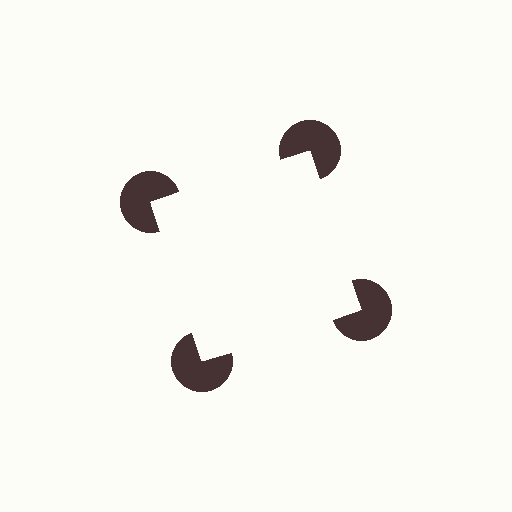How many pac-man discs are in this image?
There are 4 — one at each vertex of the illusory square.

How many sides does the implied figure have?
4 sides.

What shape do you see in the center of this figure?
An illusory square — its edges are inferred from the aligned wedge cuts in the pac-man discs, not physically drawn.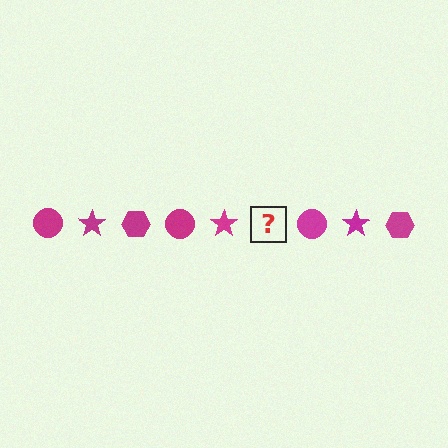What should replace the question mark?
The question mark should be replaced with a magenta hexagon.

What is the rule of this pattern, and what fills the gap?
The rule is that the pattern cycles through circle, star, hexagon shapes in magenta. The gap should be filled with a magenta hexagon.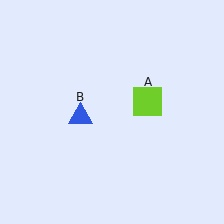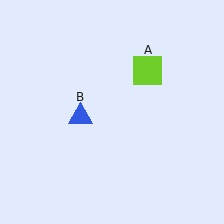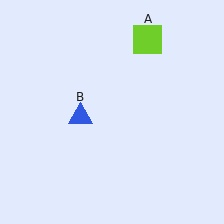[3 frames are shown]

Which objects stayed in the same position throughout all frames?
Blue triangle (object B) remained stationary.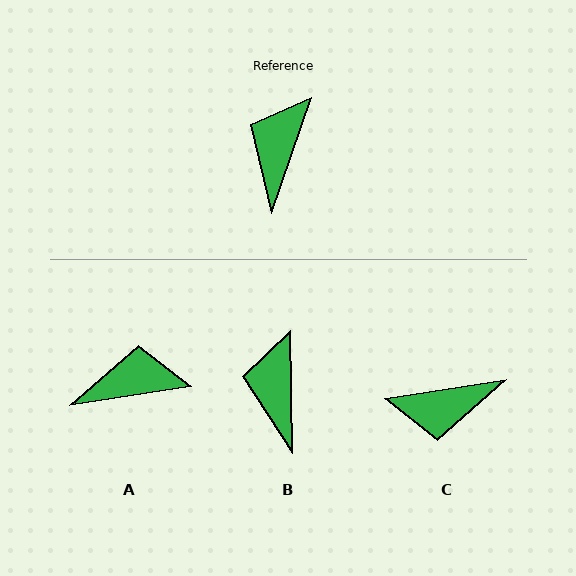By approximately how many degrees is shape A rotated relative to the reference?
Approximately 62 degrees clockwise.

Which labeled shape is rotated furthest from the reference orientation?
C, about 118 degrees away.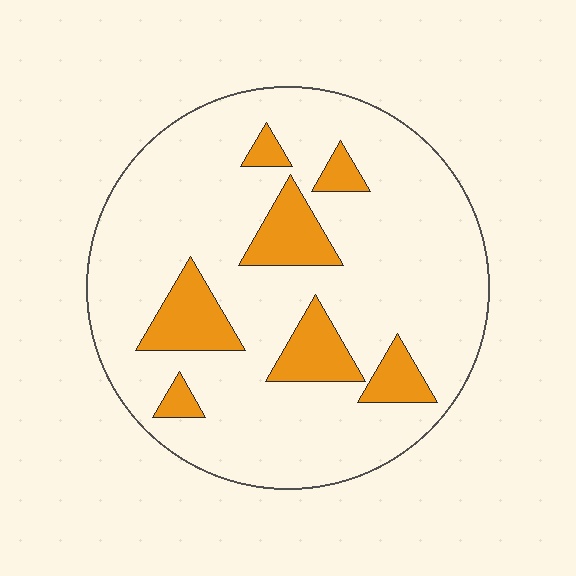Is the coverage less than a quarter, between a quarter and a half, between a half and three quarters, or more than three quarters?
Less than a quarter.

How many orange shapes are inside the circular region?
7.